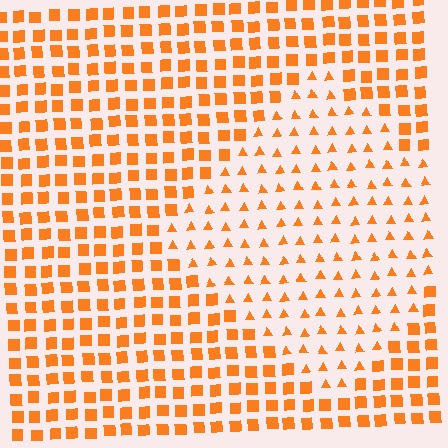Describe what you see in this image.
The image is filled with small orange elements arranged in a uniform grid. A diamond-shaped region contains triangles, while the surrounding area contains squares. The boundary is defined purely by the change in element shape.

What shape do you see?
I see a diamond.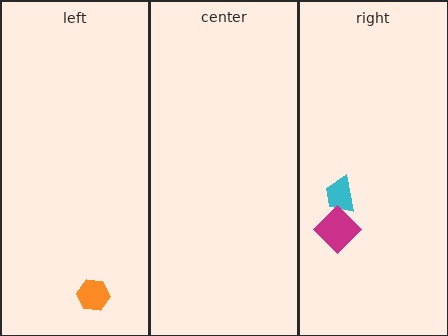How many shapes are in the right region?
2.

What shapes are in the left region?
The orange hexagon.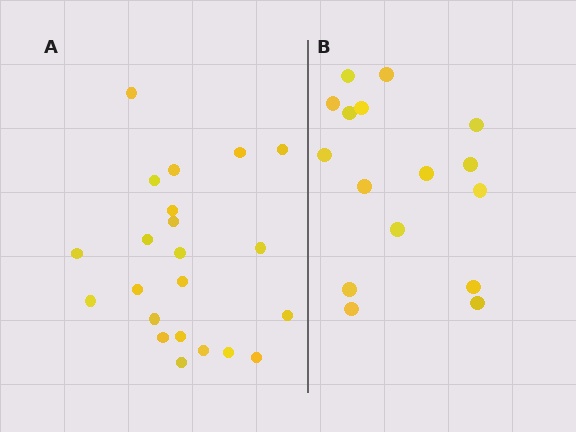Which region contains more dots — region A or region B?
Region A (the left region) has more dots.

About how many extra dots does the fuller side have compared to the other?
Region A has about 6 more dots than region B.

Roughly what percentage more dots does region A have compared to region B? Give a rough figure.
About 40% more.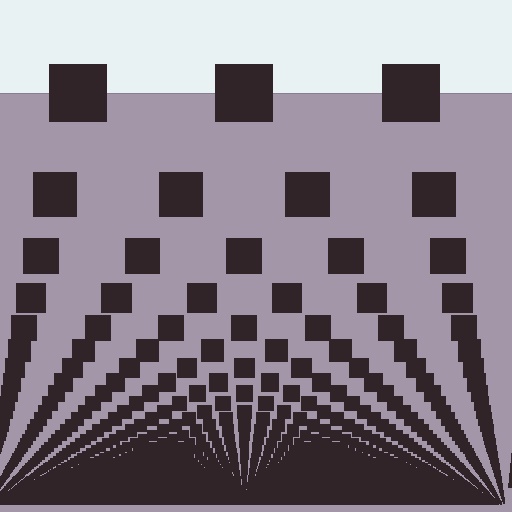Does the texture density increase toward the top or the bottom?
Density increases toward the bottom.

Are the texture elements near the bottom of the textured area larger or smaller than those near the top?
Smaller. The gradient is inverted — elements near the bottom are smaller and denser.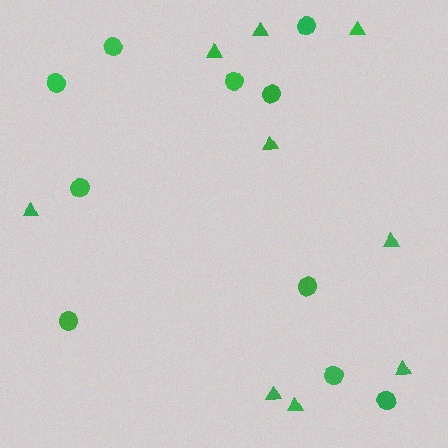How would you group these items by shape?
There are 2 groups: one group of circles (10) and one group of triangles (9).